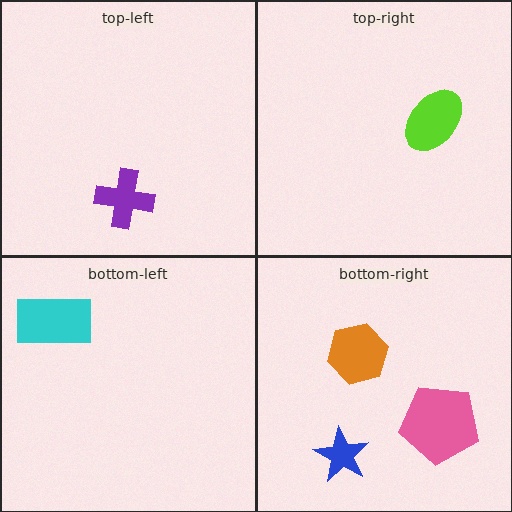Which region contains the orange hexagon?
The bottom-right region.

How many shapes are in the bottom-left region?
1.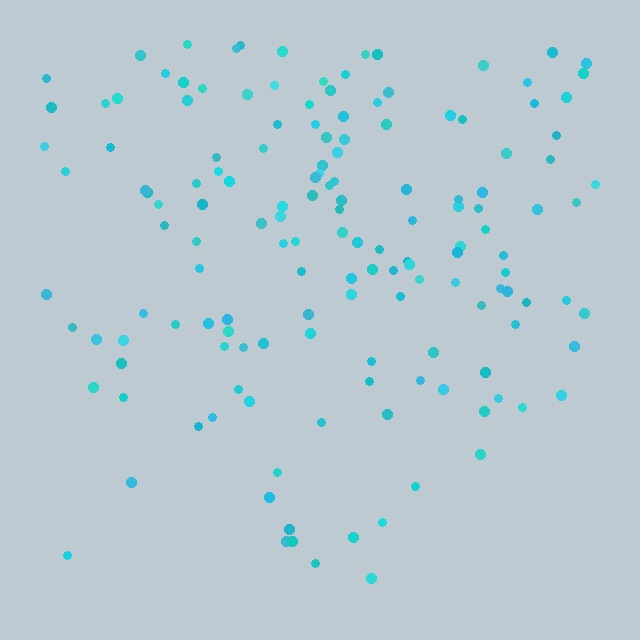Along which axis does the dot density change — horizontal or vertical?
Vertical.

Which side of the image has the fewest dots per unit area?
The bottom.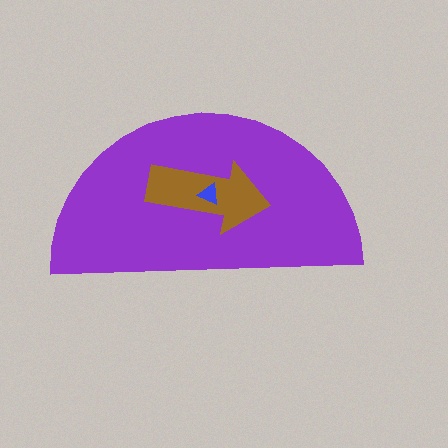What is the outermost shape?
The purple semicircle.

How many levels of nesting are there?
3.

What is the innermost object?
The blue triangle.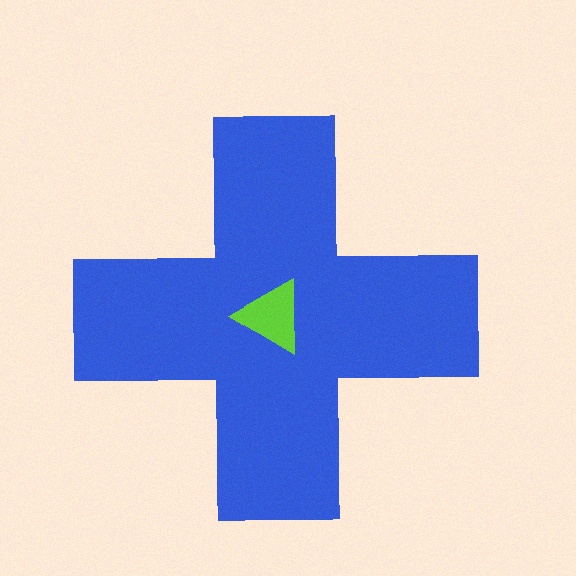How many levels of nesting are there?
2.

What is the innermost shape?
The lime triangle.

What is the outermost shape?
The blue cross.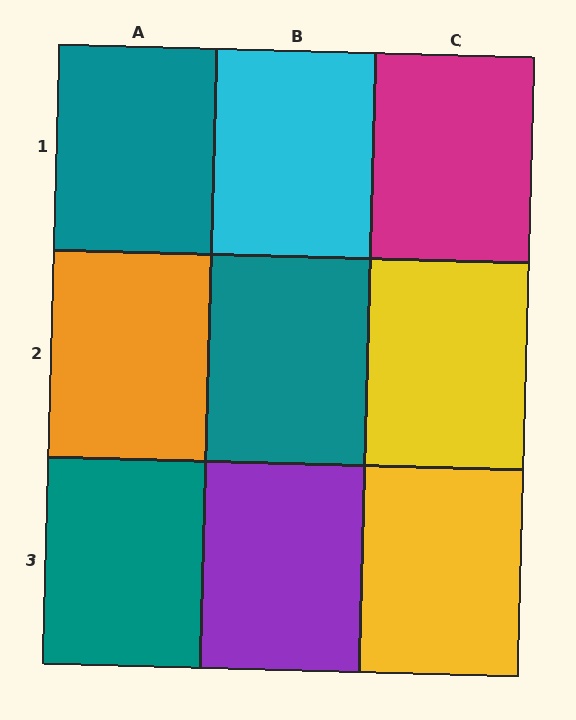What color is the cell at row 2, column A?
Orange.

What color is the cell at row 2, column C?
Yellow.